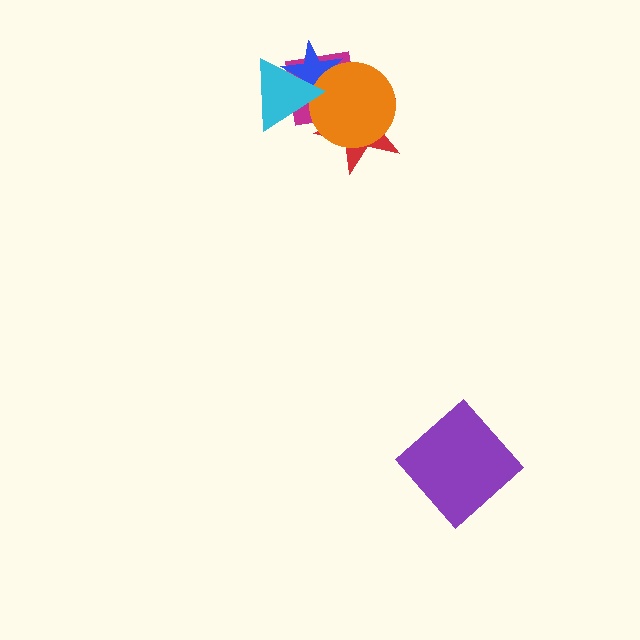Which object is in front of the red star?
The orange circle is in front of the red star.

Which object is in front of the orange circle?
The cyan triangle is in front of the orange circle.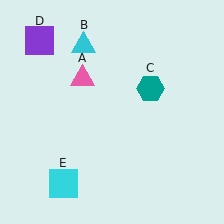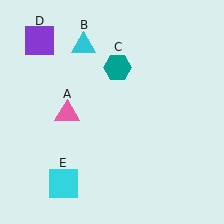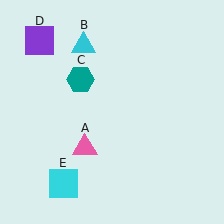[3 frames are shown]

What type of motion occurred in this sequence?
The pink triangle (object A), teal hexagon (object C) rotated counterclockwise around the center of the scene.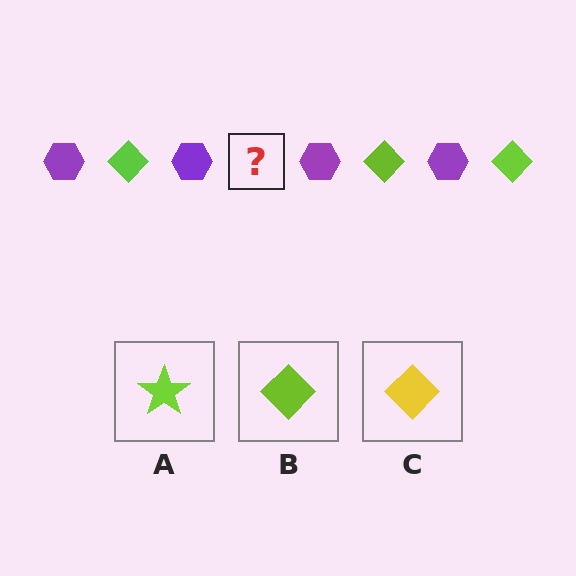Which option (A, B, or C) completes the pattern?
B.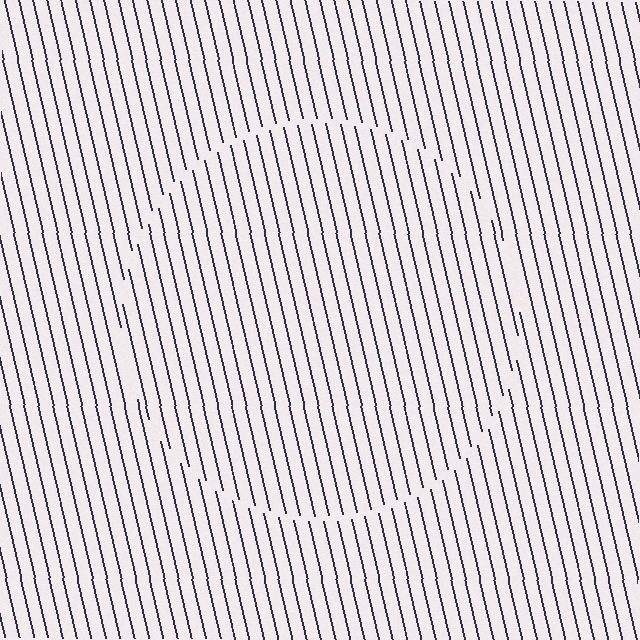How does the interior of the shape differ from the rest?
The interior of the shape contains the same grating, shifted by half a period — the contour is defined by the phase discontinuity where line-ends from the inner and outer gratings abut.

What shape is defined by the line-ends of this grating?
An illusory circle. The interior of the shape contains the same grating, shifted by half a period — the contour is defined by the phase discontinuity where line-ends from the inner and outer gratings abut.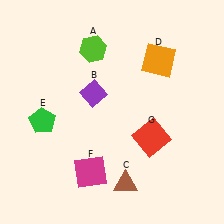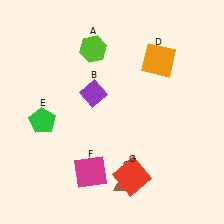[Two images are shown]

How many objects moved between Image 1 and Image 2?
1 object moved between the two images.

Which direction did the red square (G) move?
The red square (G) moved down.